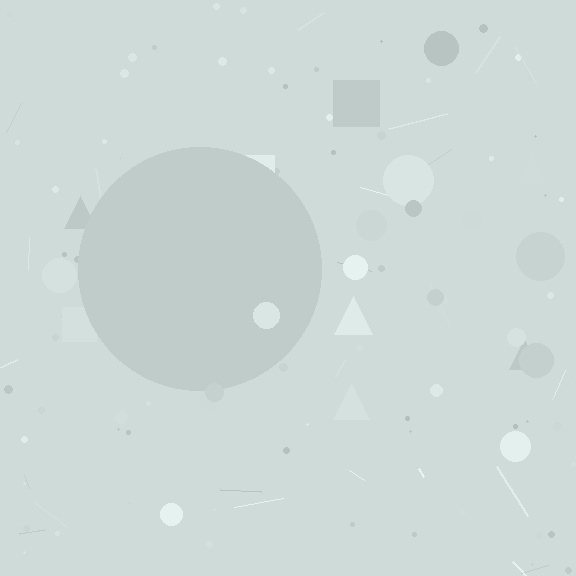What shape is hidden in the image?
A circle is hidden in the image.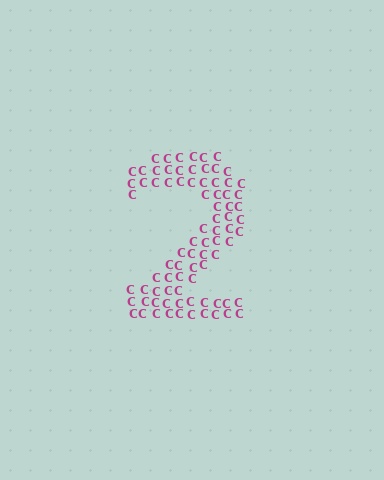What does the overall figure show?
The overall figure shows the digit 2.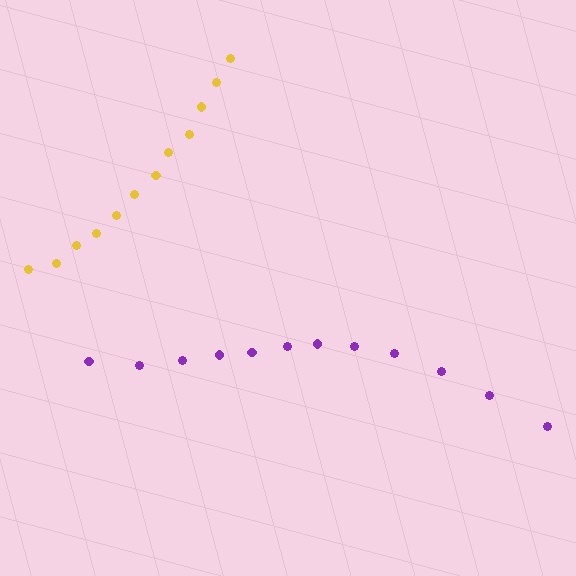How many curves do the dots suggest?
There are 2 distinct paths.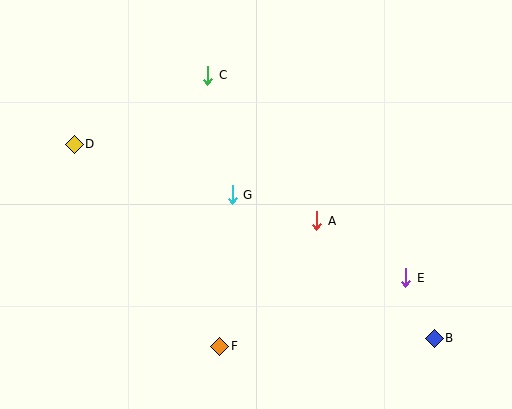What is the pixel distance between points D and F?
The distance between D and F is 249 pixels.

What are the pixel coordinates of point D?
Point D is at (74, 144).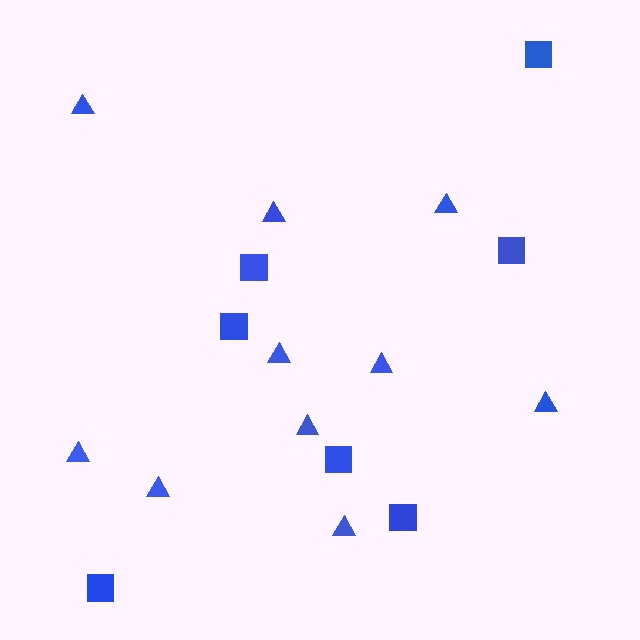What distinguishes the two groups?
There are 2 groups: one group of squares (7) and one group of triangles (10).